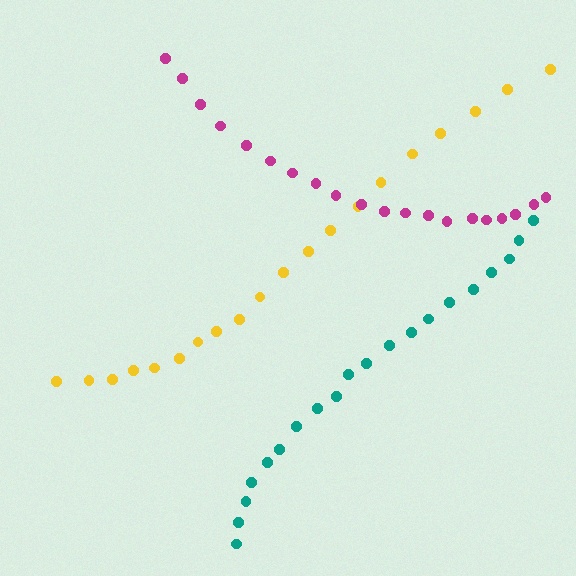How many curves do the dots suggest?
There are 3 distinct paths.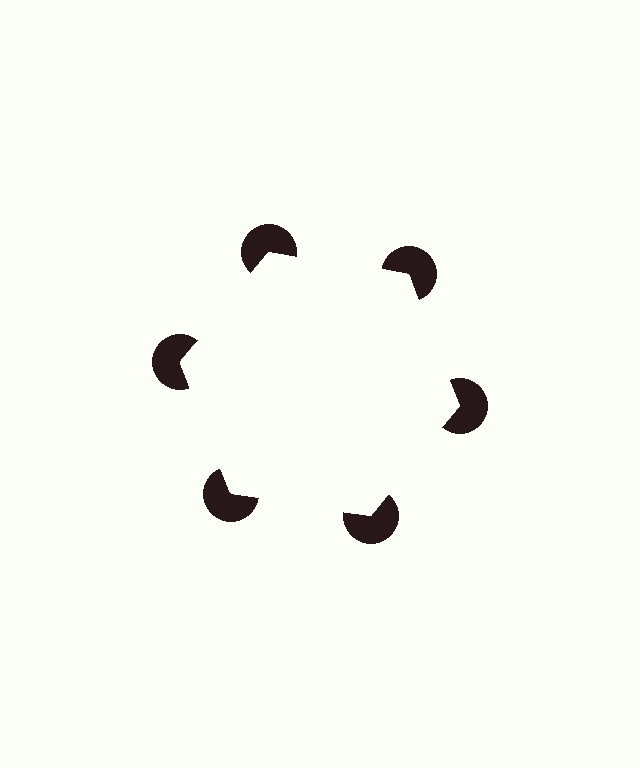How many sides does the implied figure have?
6 sides.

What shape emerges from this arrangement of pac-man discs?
An illusory hexagon — its edges are inferred from the aligned wedge cuts in the pac-man discs, not physically drawn.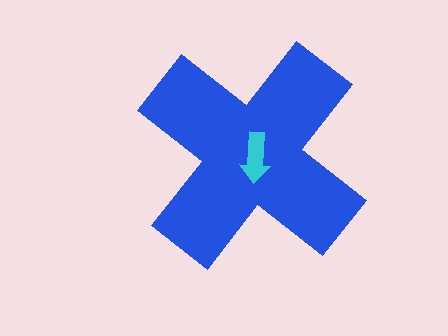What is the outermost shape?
The blue cross.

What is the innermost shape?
The cyan arrow.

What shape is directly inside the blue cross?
The cyan arrow.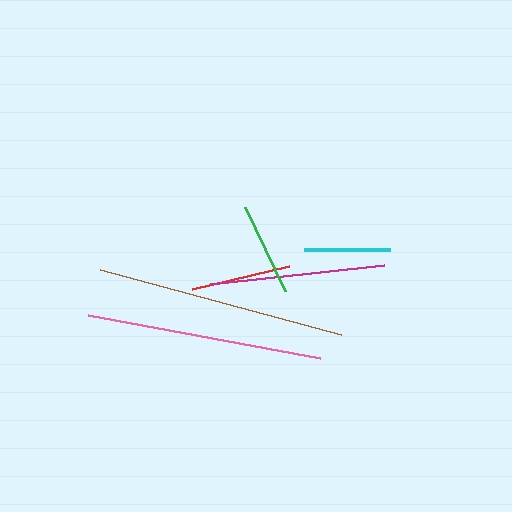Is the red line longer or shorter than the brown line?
The brown line is longer than the red line.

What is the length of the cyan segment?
The cyan segment is approximately 87 pixels long.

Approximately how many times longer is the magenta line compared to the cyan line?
The magenta line is approximately 2.0 times the length of the cyan line.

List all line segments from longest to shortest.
From longest to shortest: brown, pink, magenta, red, green, cyan.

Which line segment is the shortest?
The cyan line is the shortest at approximately 87 pixels.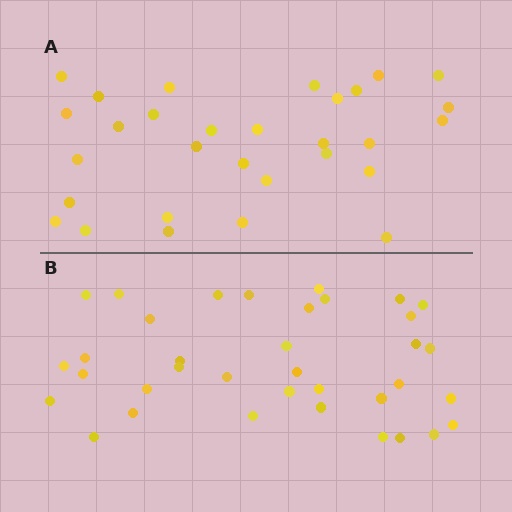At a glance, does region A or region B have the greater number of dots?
Region B (the bottom region) has more dots.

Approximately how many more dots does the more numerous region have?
Region B has about 6 more dots than region A.